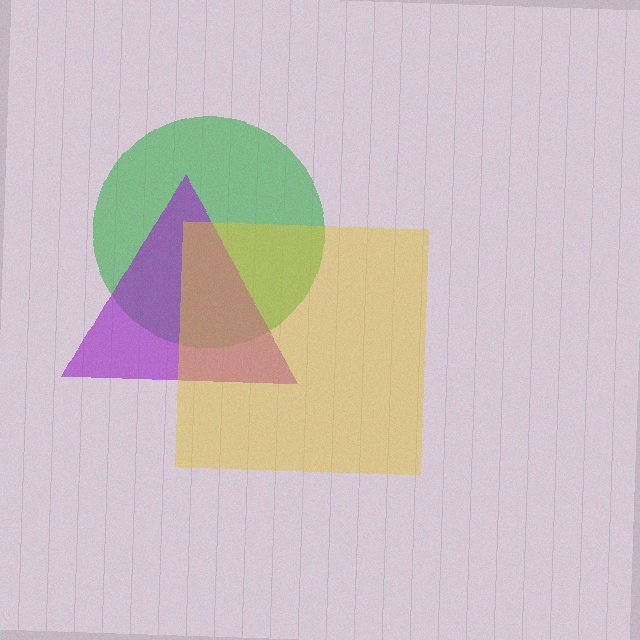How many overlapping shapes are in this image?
There are 3 overlapping shapes in the image.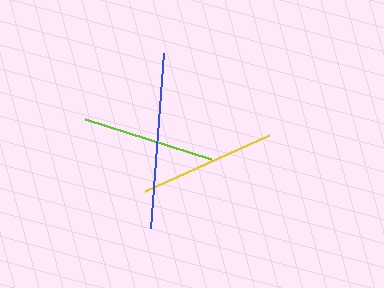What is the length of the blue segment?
The blue segment is approximately 175 pixels long.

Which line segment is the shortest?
The lime line is the shortest at approximately 132 pixels.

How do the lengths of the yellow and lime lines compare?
The yellow and lime lines are approximately the same length.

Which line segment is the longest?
The blue line is the longest at approximately 175 pixels.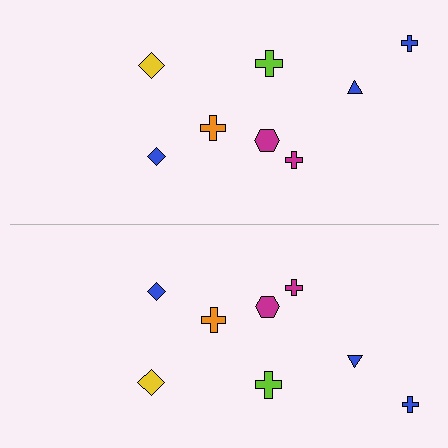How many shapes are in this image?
There are 16 shapes in this image.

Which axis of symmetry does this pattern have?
The pattern has a horizontal axis of symmetry running through the center of the image.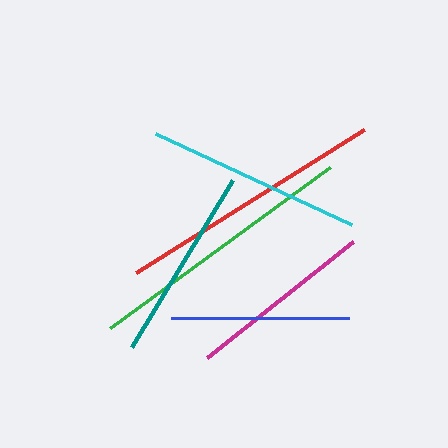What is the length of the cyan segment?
The cyan segment is approximately 216 pixels long.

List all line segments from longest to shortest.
From longest to shortest: green, red, cyan, teal, magenta, blue.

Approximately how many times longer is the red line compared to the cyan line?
The red line is approximately 1.2 times the length of the cyan line.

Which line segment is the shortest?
The blue line is the shortest at approximately 178 pixels.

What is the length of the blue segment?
The blue segment is approximately 178 pixels long.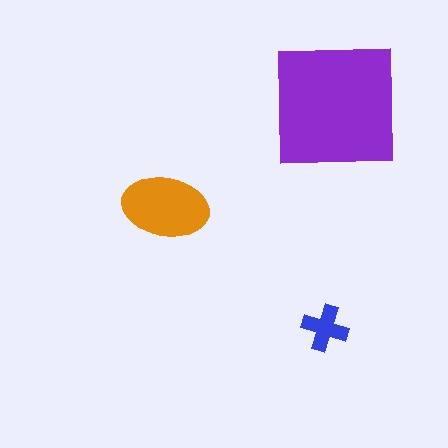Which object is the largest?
The purple square.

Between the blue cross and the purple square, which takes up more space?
The purple square.